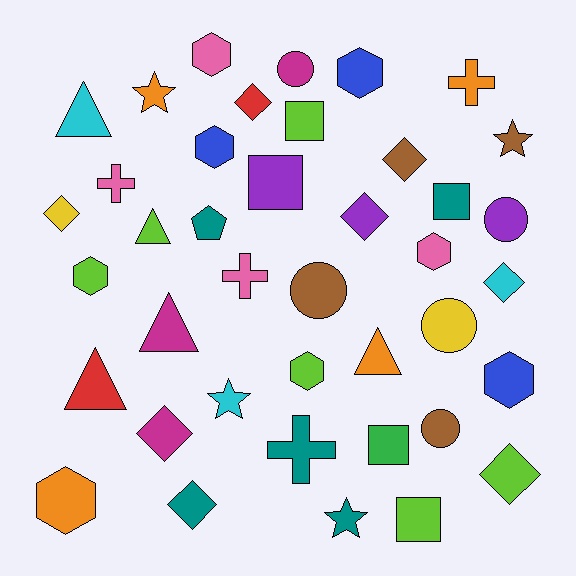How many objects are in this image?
There are 40 objects.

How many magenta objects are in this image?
There are 3 magenta objects.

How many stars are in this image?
There are 4 stars.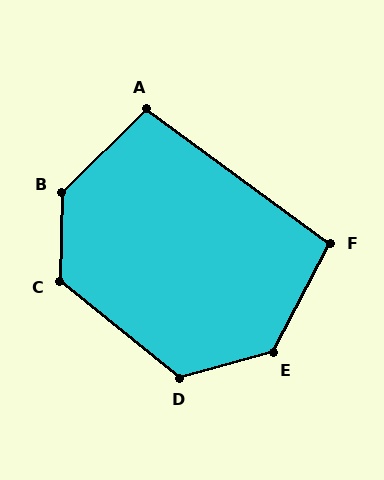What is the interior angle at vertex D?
Approximately 126 degrees (obtuse).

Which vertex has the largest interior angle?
B, at approximately 136 degrees.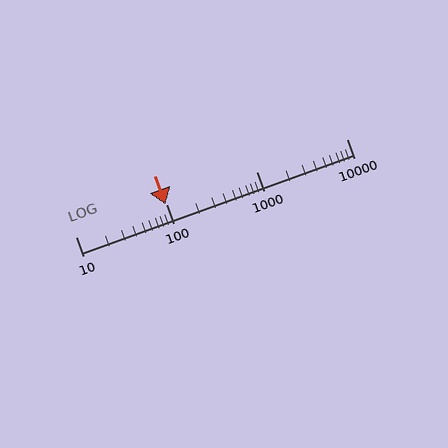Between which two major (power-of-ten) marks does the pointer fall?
The pointer is between 10 and 100.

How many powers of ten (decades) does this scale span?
The scale spans 3 decades, from 10 to 10000.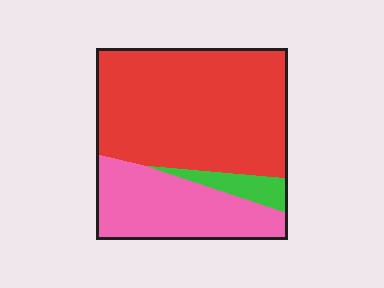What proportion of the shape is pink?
Pink takes up about one third (1/3) of the shape.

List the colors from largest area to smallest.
From largest to smallest: red, pink, green.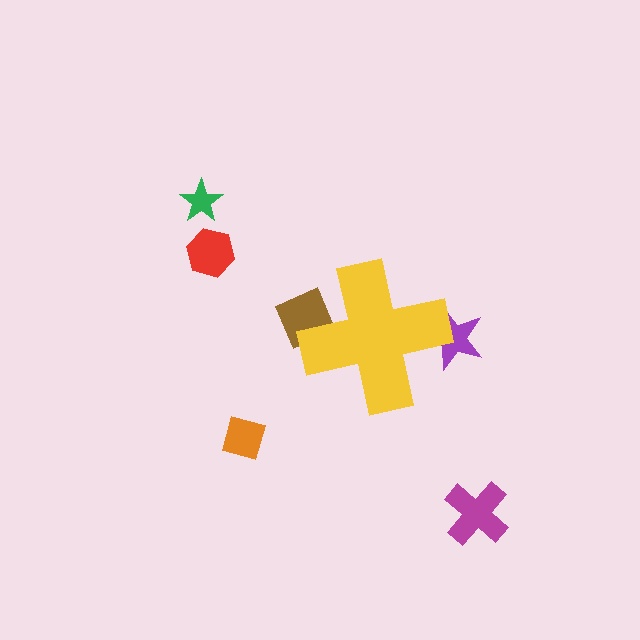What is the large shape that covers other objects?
A yellow cross.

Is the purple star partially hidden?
Yes, the purple star is partially hidden behind the yellow cross.